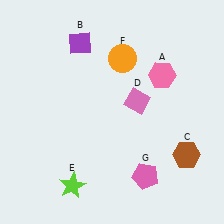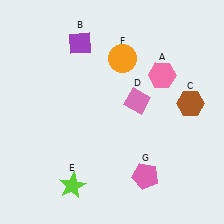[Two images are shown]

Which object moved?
The brown hexagon (C) moved up.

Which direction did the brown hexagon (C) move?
The brown hexagon (C) moved up.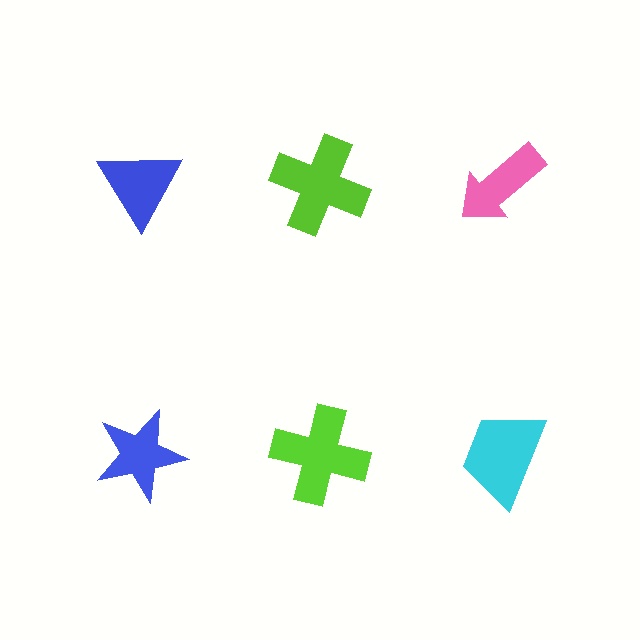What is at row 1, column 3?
A pink arrow.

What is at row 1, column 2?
A lime cross.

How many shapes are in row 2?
3 shapes.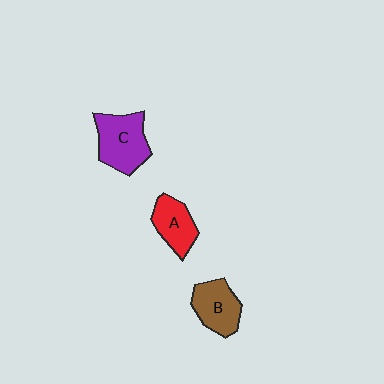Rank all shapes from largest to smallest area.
From largest to smallest: C (purple), B (brown), A (red).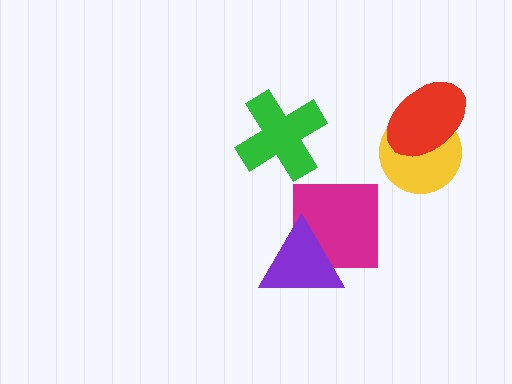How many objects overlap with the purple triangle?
1 object overlaps with the purple triangle.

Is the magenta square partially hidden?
Yes, it is partially covered by another shape.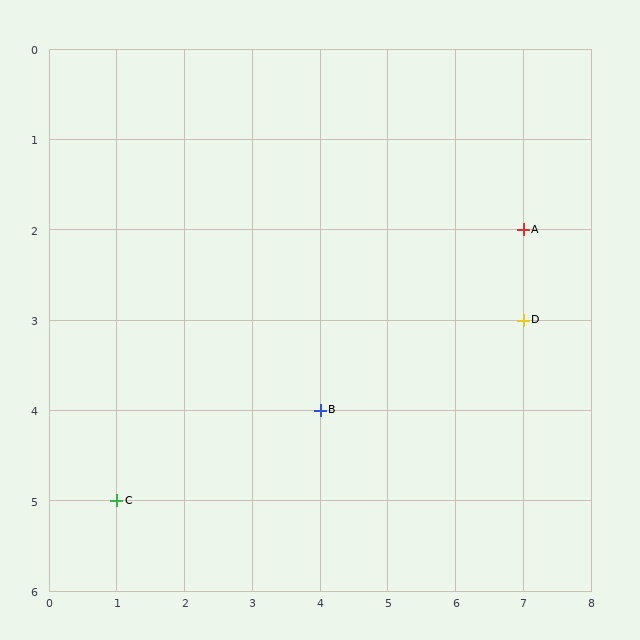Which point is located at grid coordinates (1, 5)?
Point C is at (1, 5).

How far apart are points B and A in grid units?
Points B and A are 3 columns and 2 rows apart (about 3.6 grid units diagonally).